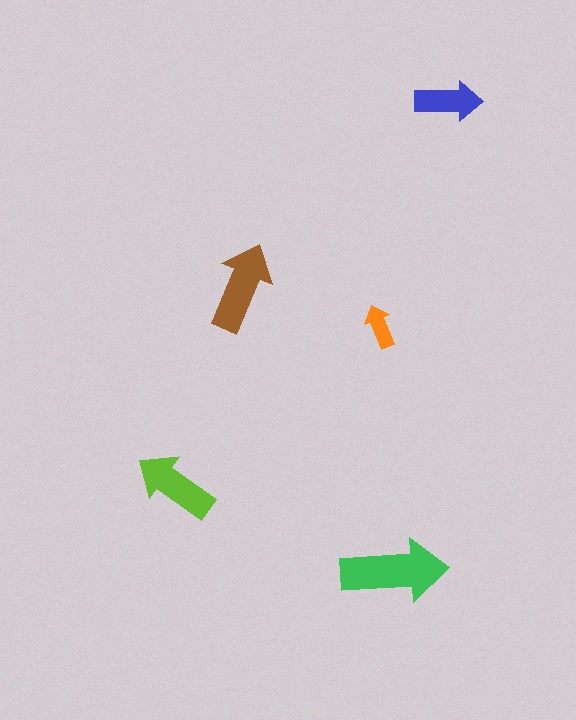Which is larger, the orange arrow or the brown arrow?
The brown one.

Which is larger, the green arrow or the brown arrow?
The green one.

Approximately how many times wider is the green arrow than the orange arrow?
About 2.5 times wider.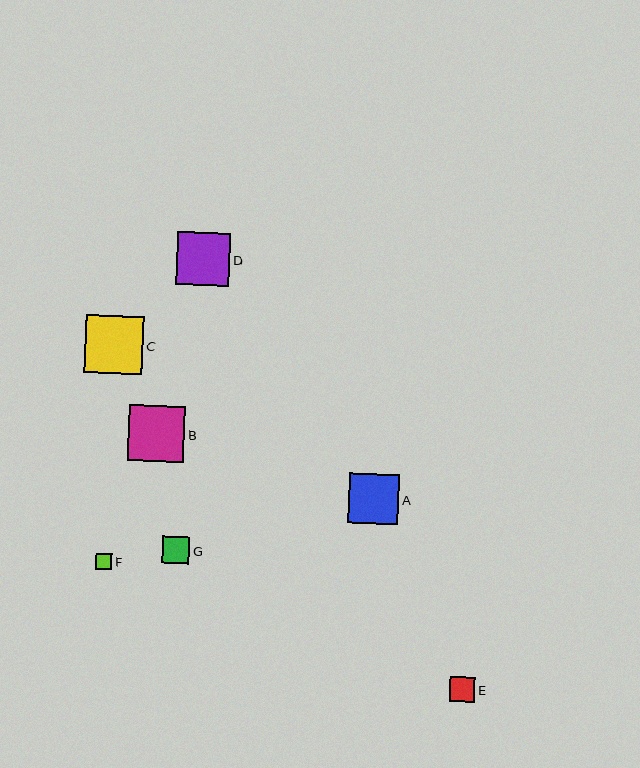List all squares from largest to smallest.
From largest to smallest: C, B, D, A, G, E, F.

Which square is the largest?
Square C is the largest with a size of approximately 58 pixels.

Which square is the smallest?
Square F is the smallest with a size of approximately 16 pixels.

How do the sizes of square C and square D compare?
Square C and square D are approximately the same size.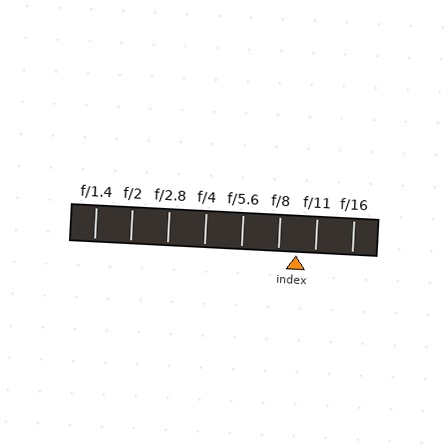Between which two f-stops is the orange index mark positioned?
The index mark is between f/8 and f/11.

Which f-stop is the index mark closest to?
The index mark is closest to f/8.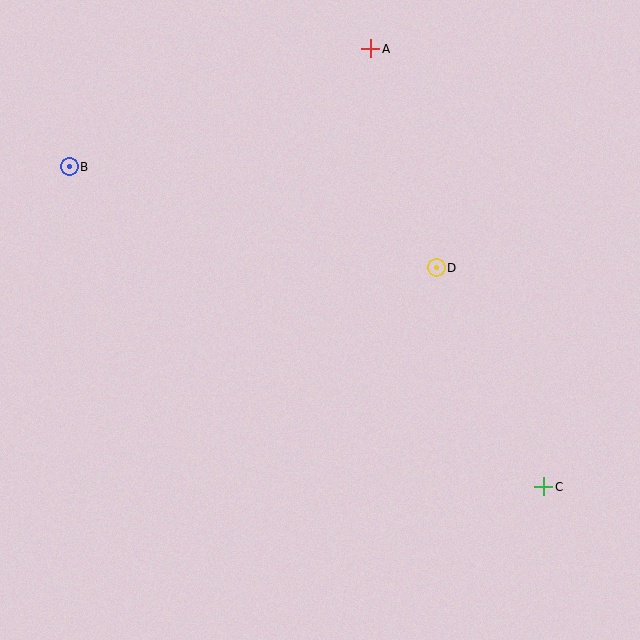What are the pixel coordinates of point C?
Point C is at (544, 487).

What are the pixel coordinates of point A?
Point A is at (371, 49).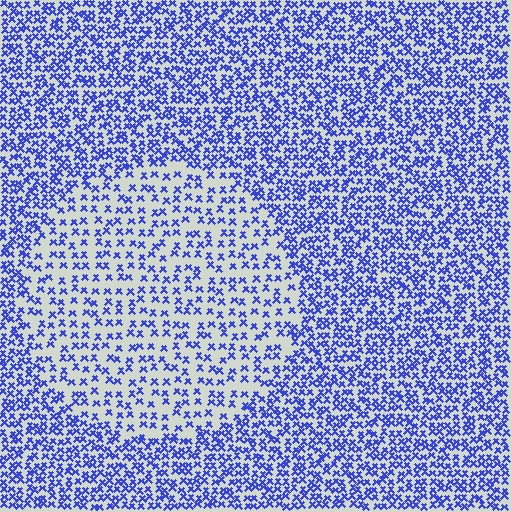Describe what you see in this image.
The image contains small blue elements arranged at two different densities. A circle-shaped region is visible where the elements are less densely packed than the surrounding area.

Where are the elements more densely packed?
The elements are more densely packed outside the circle boundary.